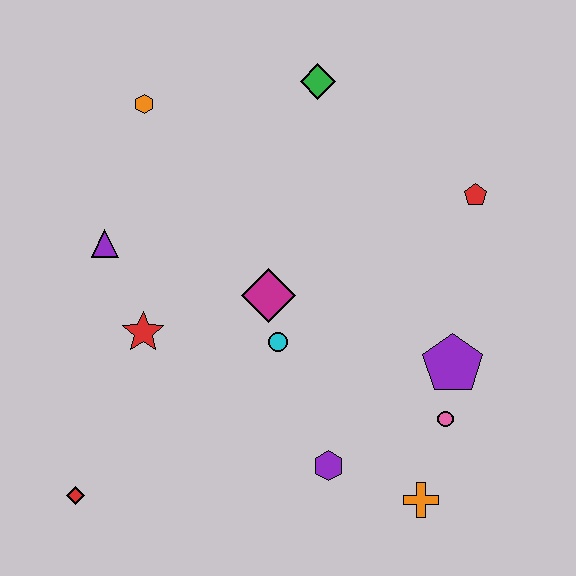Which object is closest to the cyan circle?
The magenta diamond is closest to the cyan circle.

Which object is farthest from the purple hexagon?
The orange hexagon is farthest from the purple hexagon.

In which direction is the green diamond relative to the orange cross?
The green diamond is above the orange cross.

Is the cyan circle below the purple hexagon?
No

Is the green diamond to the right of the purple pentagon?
No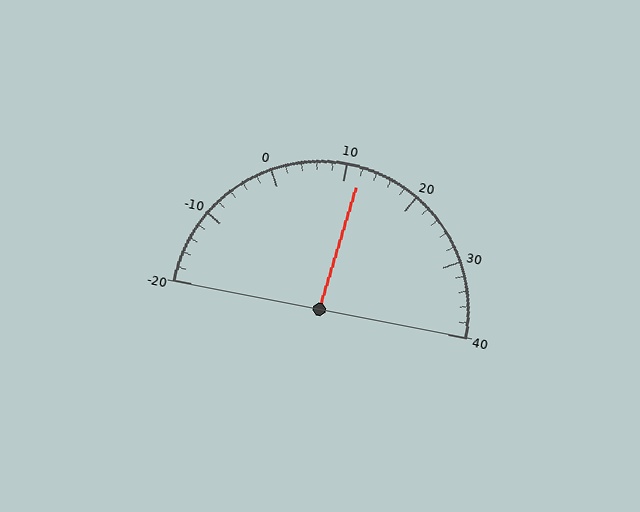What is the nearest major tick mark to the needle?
The nearest major tick mark is 10.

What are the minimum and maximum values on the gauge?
The gauge ranges from -20 to 40.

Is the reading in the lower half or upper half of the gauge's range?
The reading is in the upper half of the range (-20 to 40).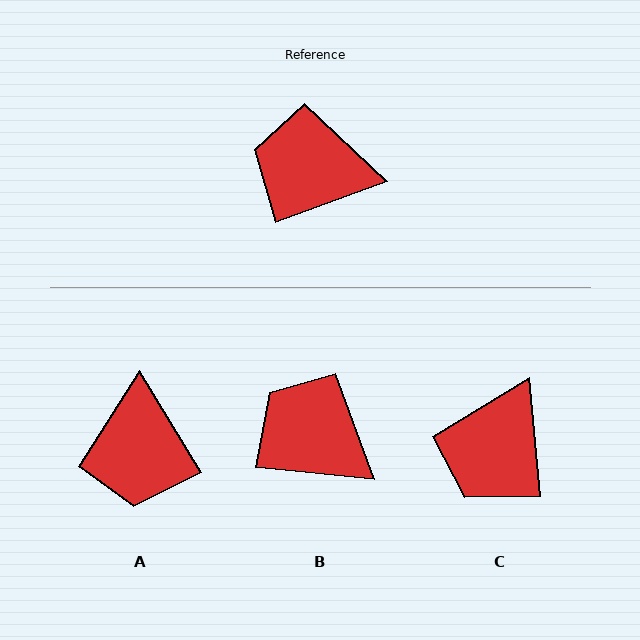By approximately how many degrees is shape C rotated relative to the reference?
Approximately 75 degrees counter-clockwise.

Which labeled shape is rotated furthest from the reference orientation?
A, about 101 degrees away.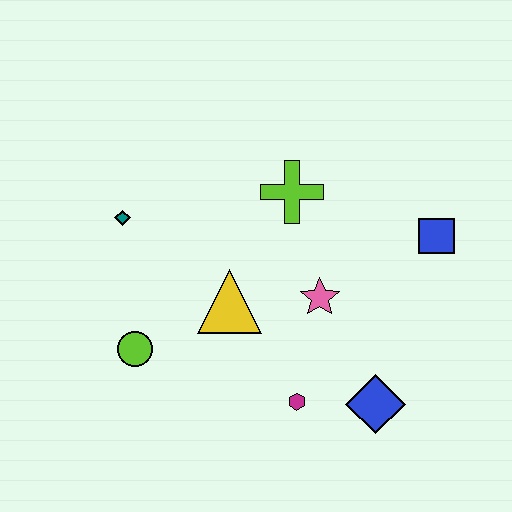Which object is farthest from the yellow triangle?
The blue square is farthest from the yellow triangle.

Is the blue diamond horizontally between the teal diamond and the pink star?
No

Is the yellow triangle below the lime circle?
No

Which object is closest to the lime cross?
The pink star is closest to the lime cross.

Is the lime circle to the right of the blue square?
No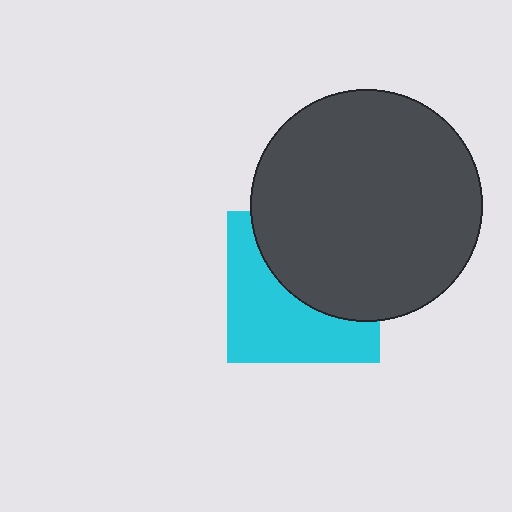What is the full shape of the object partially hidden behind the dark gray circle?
The partially hidden object is a cyan square.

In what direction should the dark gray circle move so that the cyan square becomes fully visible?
The dark gray circle should move up. That is the shortest direction to clear the overlap and leave the cyan square fully visible.